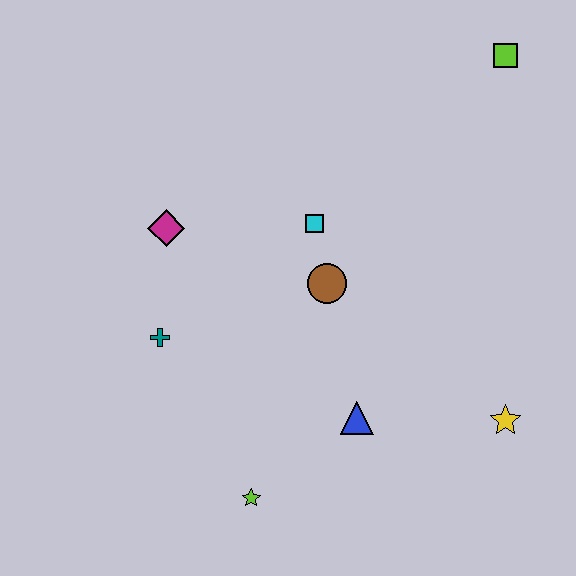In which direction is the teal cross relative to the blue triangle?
The teal cross is to the left of the blue triangle.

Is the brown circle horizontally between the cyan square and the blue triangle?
Yes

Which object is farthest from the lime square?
The lime star is farthest from the lime square.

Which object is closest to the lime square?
The cyan square is closest to the lime square.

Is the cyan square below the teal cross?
No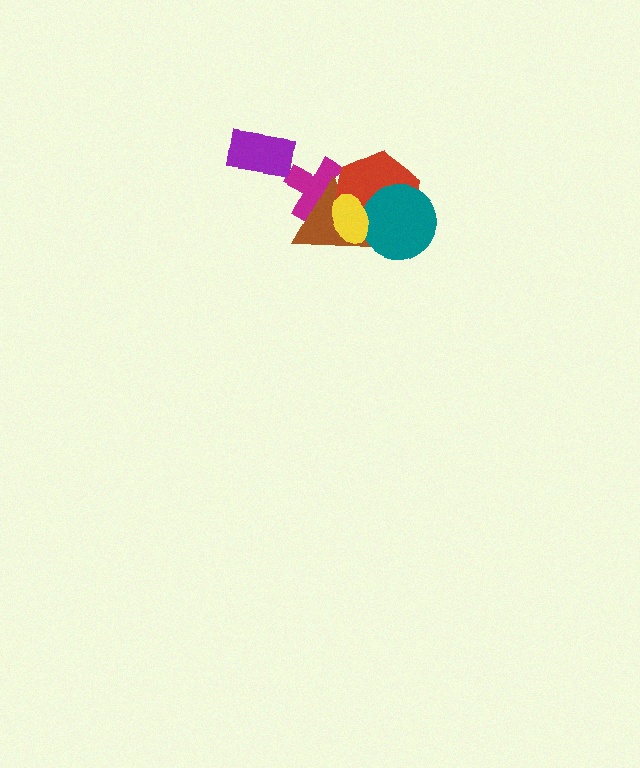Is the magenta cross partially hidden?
Yes, it is partially covered by another shape.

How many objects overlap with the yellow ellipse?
4 objects overlap with the yellow ellipse.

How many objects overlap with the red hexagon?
4 objects overlap with the red hexagon.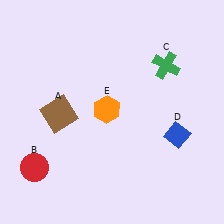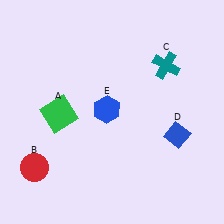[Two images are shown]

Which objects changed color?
A changed from brown to green. C changed from green to teal. E changed from orange to blue.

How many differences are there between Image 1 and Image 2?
There are 3 differences between the two images.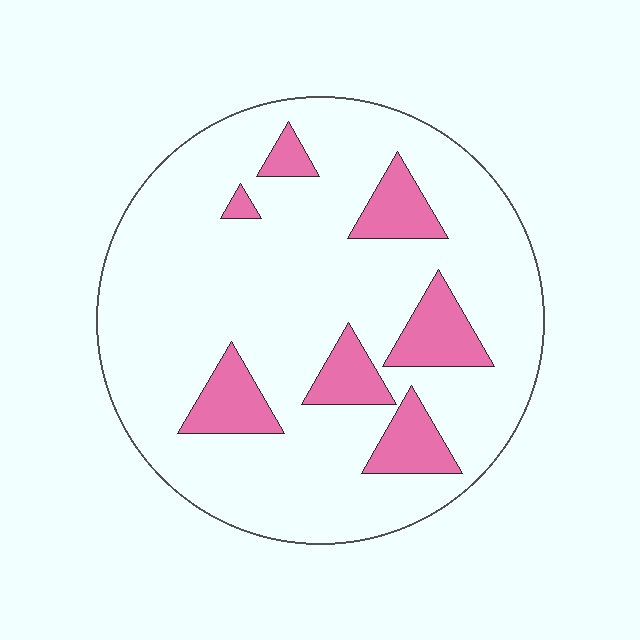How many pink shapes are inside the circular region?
7.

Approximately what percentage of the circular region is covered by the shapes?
Approximately 15%.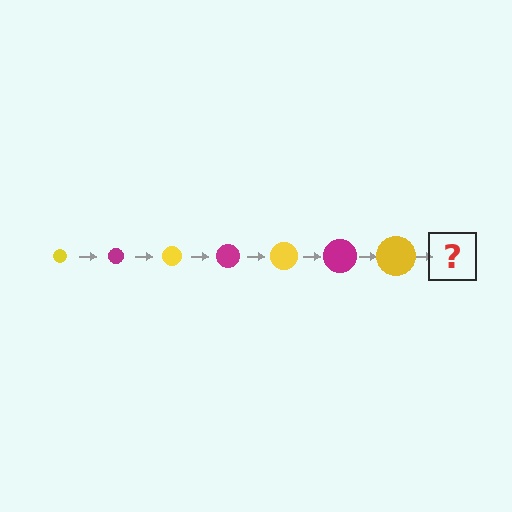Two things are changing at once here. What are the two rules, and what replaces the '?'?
The two rules are that the circle grows larger each step and the color cycles through yellow and magenta. The '?' should be a magenta circle, larger than the previous one.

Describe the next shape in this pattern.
It should be a magenta circle, larger than the previous one.